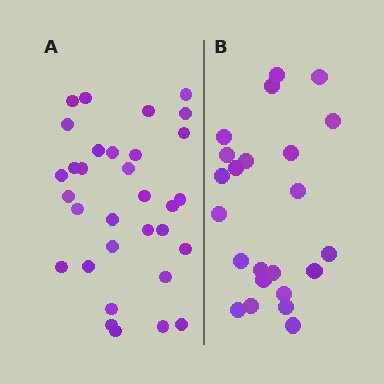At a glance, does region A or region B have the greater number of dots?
Region A (the left region) has more dots.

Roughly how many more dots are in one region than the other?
Region A has roughly 8 or so more dots than region B.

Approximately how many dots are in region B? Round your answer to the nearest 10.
About 20 dots. (The exact count is 23, which rounds to 20.)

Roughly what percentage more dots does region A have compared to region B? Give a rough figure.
About 40% more.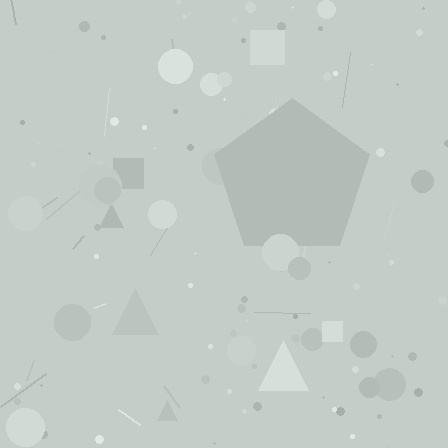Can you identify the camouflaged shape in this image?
The camouflaged shape is a pentagon.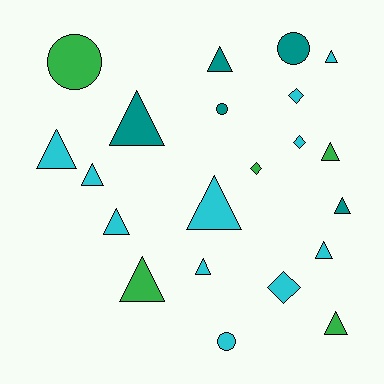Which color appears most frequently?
Cyan, with 11 objects.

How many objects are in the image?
There are 21 objects.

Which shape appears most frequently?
Triangle, with 13 objects.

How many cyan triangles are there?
There are 7 cyan triangles.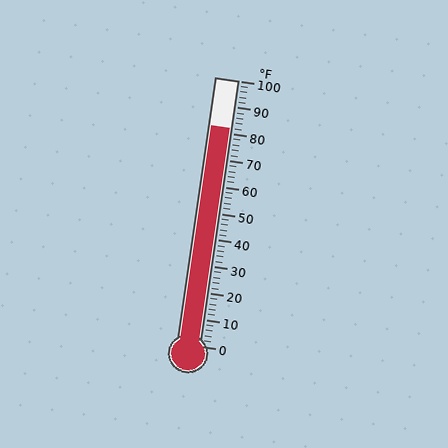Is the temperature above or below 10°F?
The temperature is above 10°F.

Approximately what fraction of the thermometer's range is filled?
The thermometer is filled to approximately 80% of its range.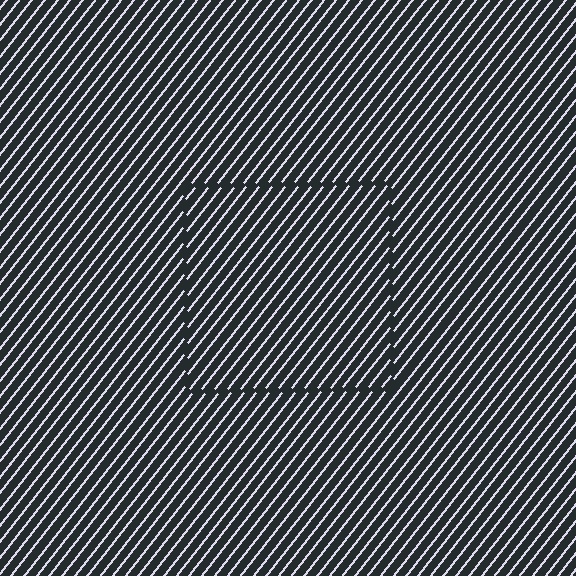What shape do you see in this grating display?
An illusory square. The interior of the shape contains the same grating, shifted by half a period — the contour is defined by the phase discontinuity where line-ends from the inner and outer gratings abut.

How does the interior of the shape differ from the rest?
The interior of the shape contains the same grating, shifted by half a period — the contour is defined by the phase discontinuity where line-ends from the inner and outer gratings abut.